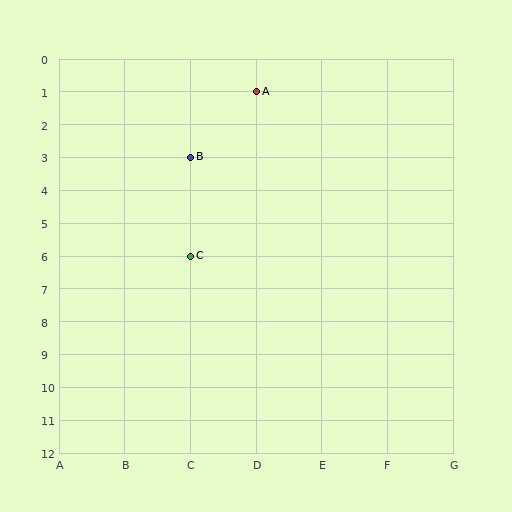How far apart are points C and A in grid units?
Points C and A are 1 column and 5 rows apart (about 5.1 grid units diagonally).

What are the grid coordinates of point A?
Point A is at grid coordinates (D, 1).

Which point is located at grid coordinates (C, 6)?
Point C is at (C, 6).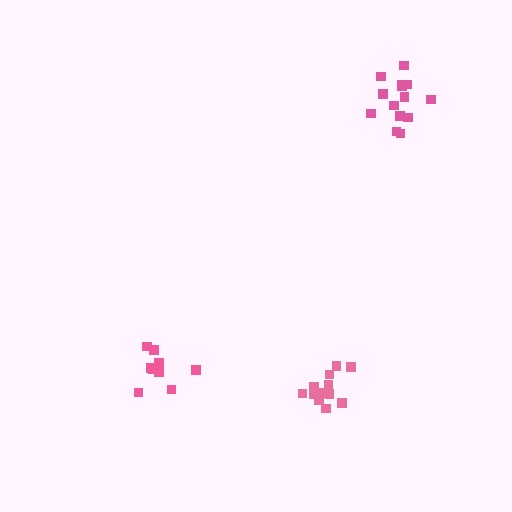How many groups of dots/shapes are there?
There are 3 groups.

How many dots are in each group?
Group 1: 14 dots, Group 2: 12 dots, Group 3: 9 dots (35 total).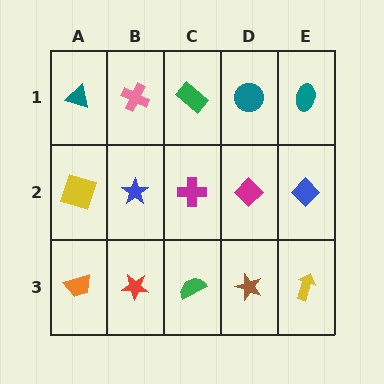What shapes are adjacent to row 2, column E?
A teal ellipse (row 1, column E), a yellow arrow (row 3, column E), a magenta diamond (row 2, column D).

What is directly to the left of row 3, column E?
A brown star.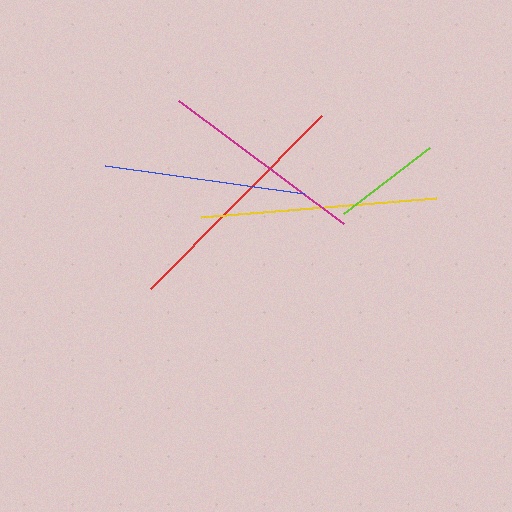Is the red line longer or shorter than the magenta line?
The red line is longer than the magenta line.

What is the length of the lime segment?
The lime segment is approximately 108 pixels long.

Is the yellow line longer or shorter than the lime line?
The yellow line is longer than the lime line.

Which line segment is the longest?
The red line is the longest at approximately 243 pixels.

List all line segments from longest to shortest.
From longest to shortest: red, yellow, magenta, blue, lime.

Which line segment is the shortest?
The lime line is the shortest at approximately 108 pixels.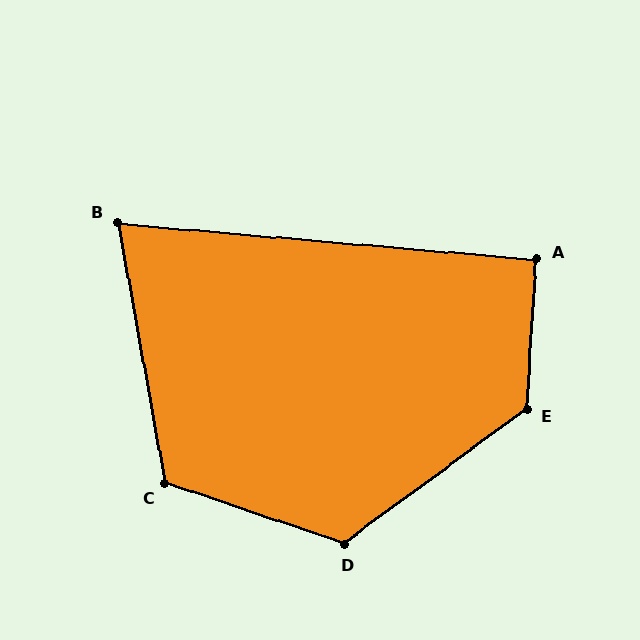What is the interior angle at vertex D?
Approximately 125 degrees (obtuse).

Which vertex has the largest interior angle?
E, at approximately 130 degrees.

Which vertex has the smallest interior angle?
B, at approximately 75 degrees.